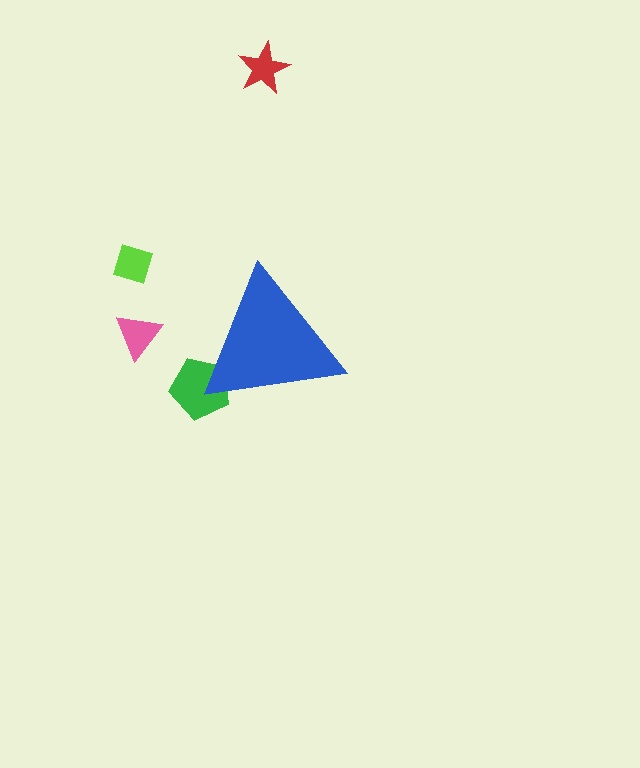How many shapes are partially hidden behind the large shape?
1 shape is partially hidden.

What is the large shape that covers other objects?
A blue triangle.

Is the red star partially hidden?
No, the red star is fully visible.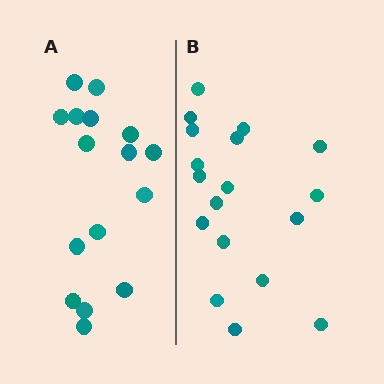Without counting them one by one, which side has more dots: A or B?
Region B (the right region) has more dots.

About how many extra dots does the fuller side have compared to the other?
Region B has just a few more — roughly 2 or 3 more dots than region A.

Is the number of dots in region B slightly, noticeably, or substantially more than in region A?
Region B has only slightly more — the two regions are fairly close. The ratio is roughly 1.1 to 1.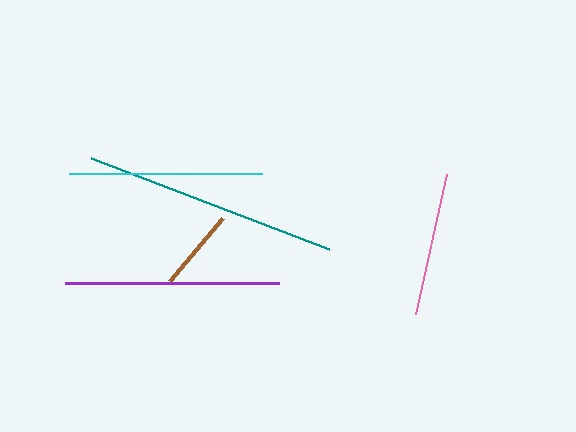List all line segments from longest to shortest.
From longest to shortest: teal, purple, cyan, pink, brown.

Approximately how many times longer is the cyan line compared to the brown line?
The cyan line is approximately 2.3 times the length of the brown line.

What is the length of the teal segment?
The teal segment is approximately 255 pixels long.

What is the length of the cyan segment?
The cyan segment is approximately 193 pixels long.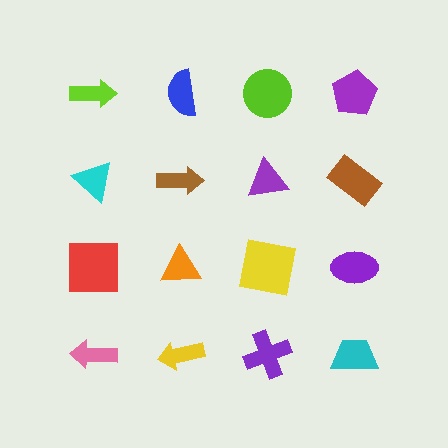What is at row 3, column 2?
An orange triangle.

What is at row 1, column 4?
A purple pentagon.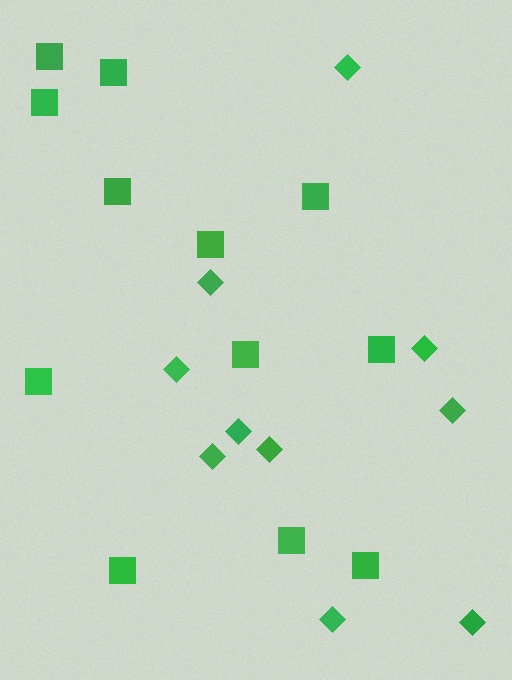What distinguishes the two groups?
There are 2 groups: one group of squares (12) and one group of diamonds (10).